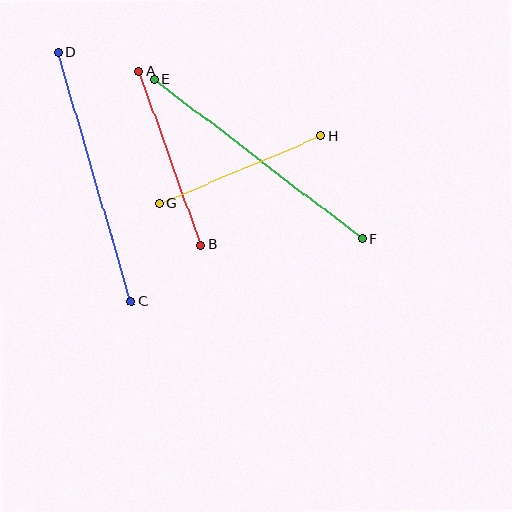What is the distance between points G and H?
The distance is approximately 174 pixels.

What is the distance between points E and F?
The distance is approximately 262 pixels.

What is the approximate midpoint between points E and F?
The midpoint is at approximately (258, 159) pixels.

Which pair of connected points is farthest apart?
Points E and F are farthest apart.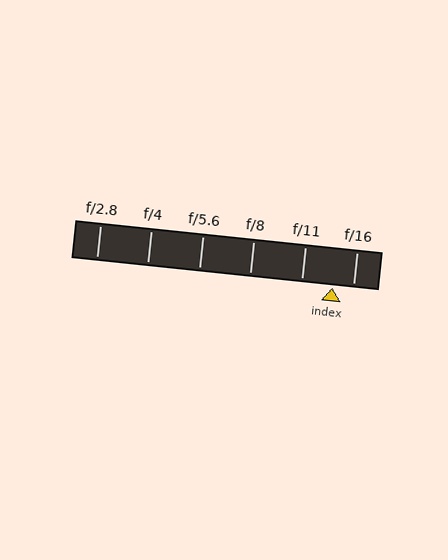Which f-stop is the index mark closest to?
The index mark is closest to f/16.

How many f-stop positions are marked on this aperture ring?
There are 6 f-stop positions marked.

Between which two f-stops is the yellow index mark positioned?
The index mark is between f/11 and f/16.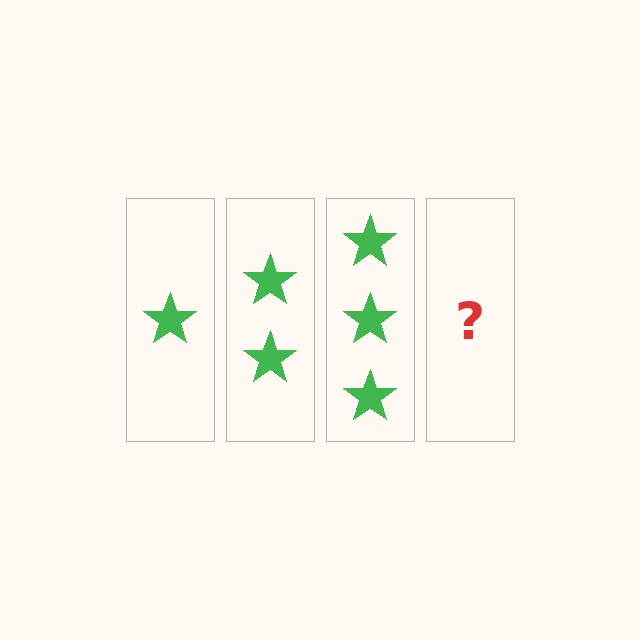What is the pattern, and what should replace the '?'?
The pattern is that each step adds one more star. The '?' should be 4 stars.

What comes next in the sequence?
The next element should be 4 stars.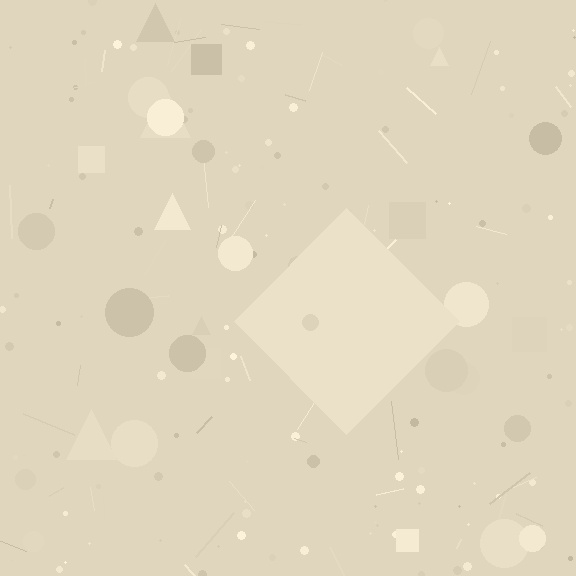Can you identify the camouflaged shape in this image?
The camouflaged shape is a diamond.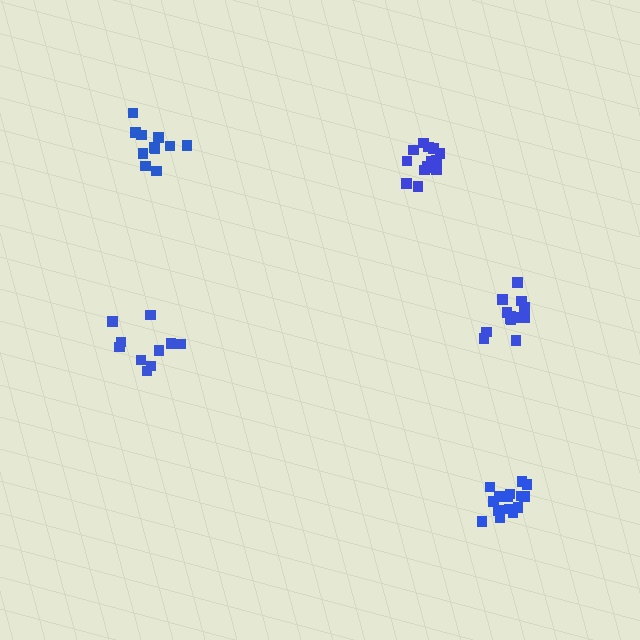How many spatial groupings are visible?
There are 5 spatial groupings.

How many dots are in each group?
Group 1: 13 dots, Group 2: 16 dots, Group 3: 10 dots, Group 4: 11 dots, Group 5: 16 dots (66 total).